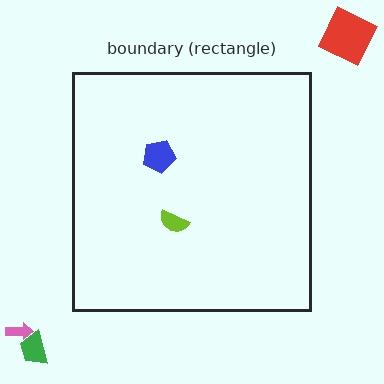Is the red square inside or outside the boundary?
Outside.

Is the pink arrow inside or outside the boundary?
Outside.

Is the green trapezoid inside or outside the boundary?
Outside.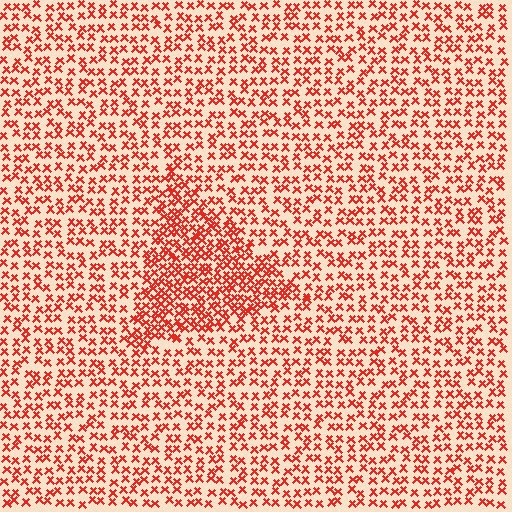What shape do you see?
I see a triangle.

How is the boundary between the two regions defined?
The boundary is defined by a change in element density (approximately 1.9x ratio). All elements are the same color, size, and shape.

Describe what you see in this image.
The image contains small red elements arranged at two different densities. A triangle-shaped region is visible where the elements are more densely packed than the surrounding area.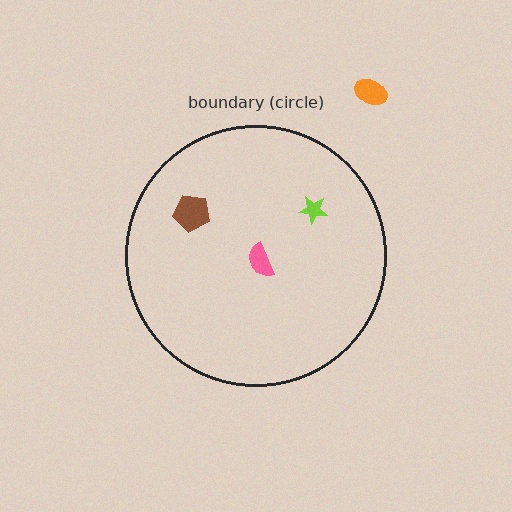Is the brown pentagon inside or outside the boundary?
Inside.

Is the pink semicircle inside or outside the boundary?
Inside.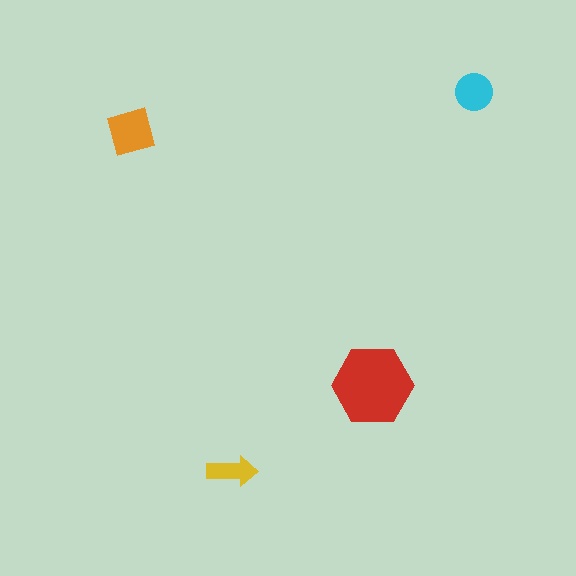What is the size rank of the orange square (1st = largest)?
2nd.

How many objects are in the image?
There are 4 objects in the image.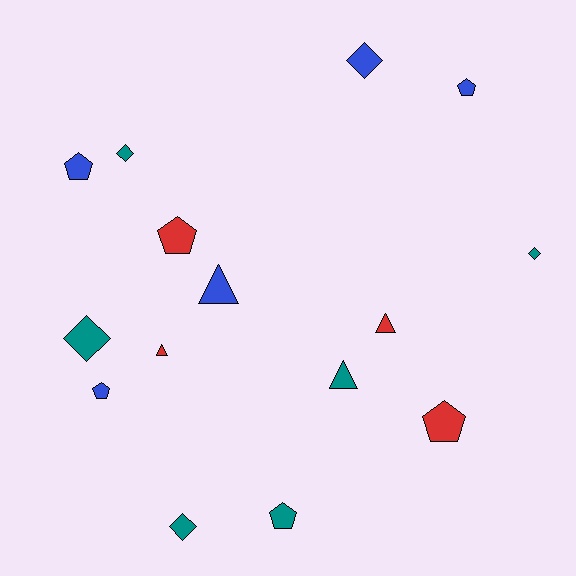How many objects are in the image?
There are 15 objects.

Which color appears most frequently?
Teal, with 6 objects.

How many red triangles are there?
There are 2 red triangles.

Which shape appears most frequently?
Pentagon, with 6 objects.